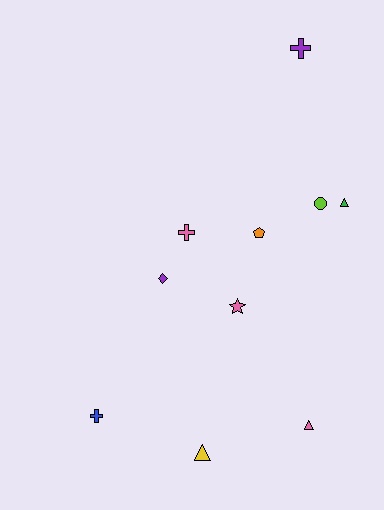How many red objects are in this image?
There are no red objects.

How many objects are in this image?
There are 10 objects.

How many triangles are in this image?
There are 3 triangles.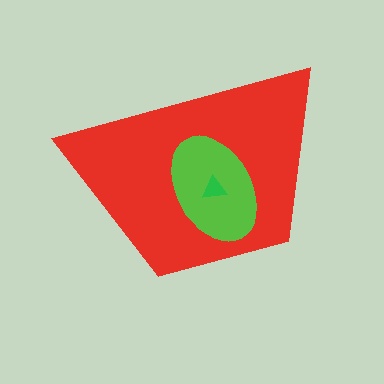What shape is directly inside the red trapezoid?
The lime ellipse.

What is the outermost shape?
The red trapezoid.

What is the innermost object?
The green triangle.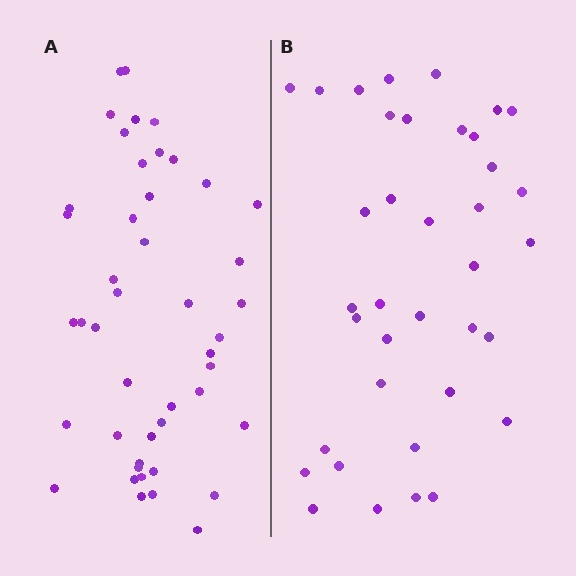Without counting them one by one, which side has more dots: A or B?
Region A (the left region) has more dots.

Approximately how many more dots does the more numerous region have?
Region A has roughly 8 or so more dots than region B.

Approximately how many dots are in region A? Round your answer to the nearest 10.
About 40 dots. (The exact count is 45, which rounds to 40.)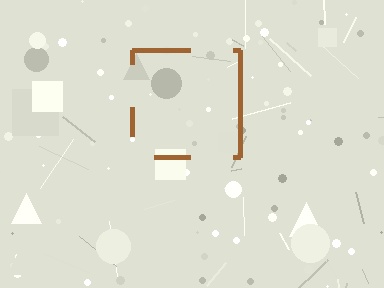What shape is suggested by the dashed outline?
The dashed outline suggests a square.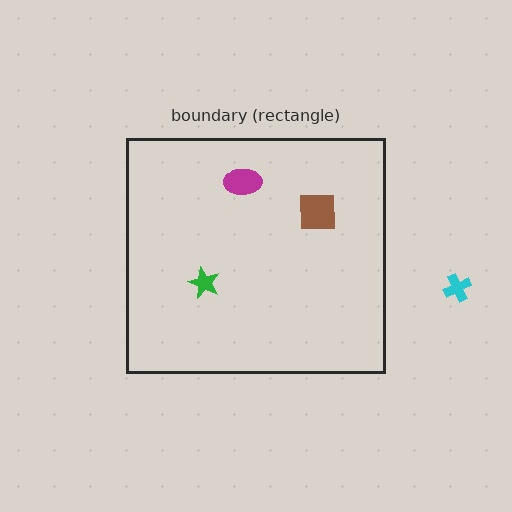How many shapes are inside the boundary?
3 inside, 1 outside.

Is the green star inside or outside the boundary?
Inside.